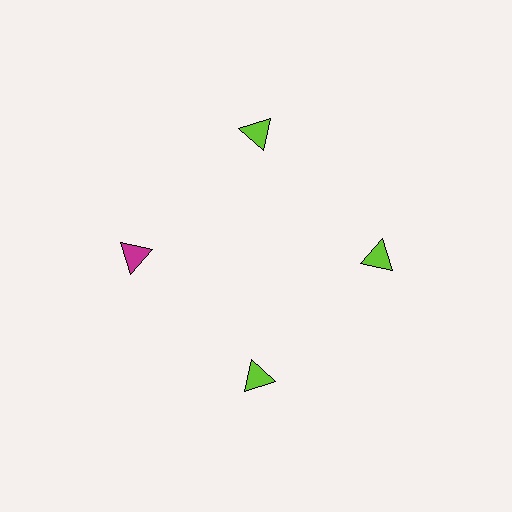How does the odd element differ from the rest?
It has a different color: magenta instead of lime.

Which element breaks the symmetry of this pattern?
The magenta triangle at roughly the 9 o'clock position breaks the symmetry. All other shapes are lime triangles.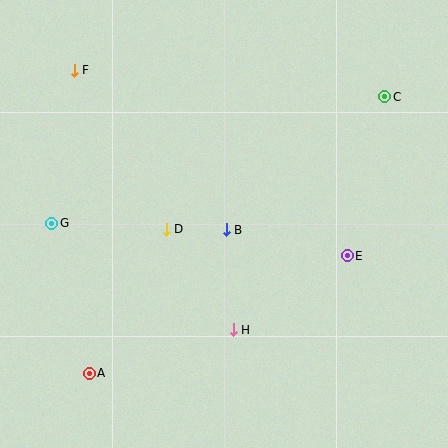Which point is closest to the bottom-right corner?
Point E is closest to the bottom-right corner.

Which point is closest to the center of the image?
Point B at (226, 230) is closest to the center.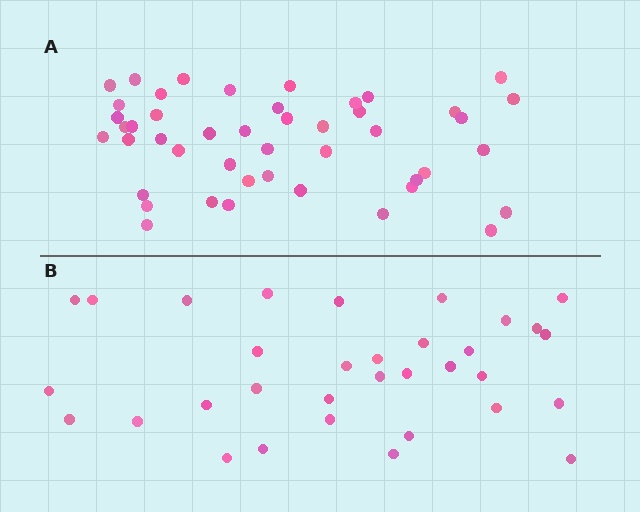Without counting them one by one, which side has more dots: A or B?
Region A (the top region) has more dots.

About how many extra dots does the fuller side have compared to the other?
Region A has approximately 15 more dots than region B.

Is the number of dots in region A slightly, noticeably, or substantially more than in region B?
Region A has noticeably more, but not dramatically so. The ratio is roughly 1.4 to 1.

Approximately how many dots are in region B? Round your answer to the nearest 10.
About 30 dots. (The exact count is 33, which rounds to 30.)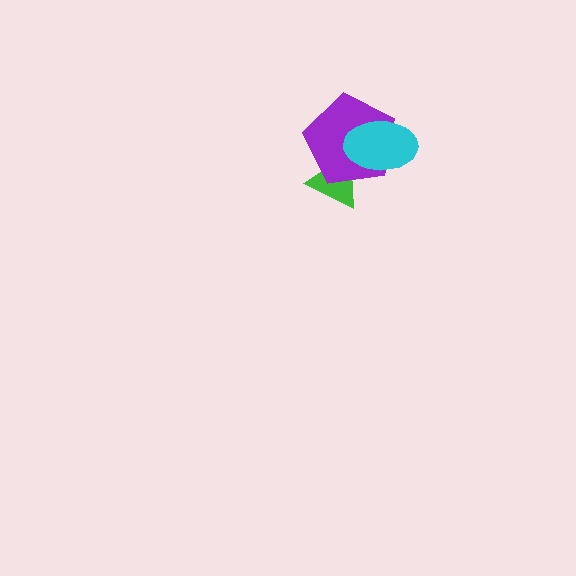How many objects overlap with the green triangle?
2 objects overlap with the green triangle.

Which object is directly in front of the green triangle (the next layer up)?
The purple pentagon is directly in front of the green triangle.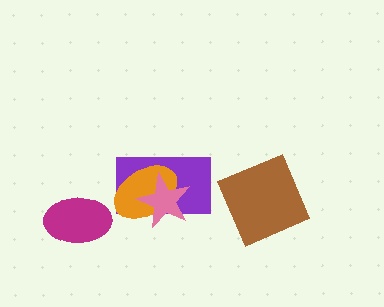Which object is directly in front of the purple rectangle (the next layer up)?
The orange ellipse is directly in front of the purple rectangle.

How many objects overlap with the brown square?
0 objects overlap with the brown square.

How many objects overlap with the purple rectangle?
2 objects overlap with the purple rectangle.